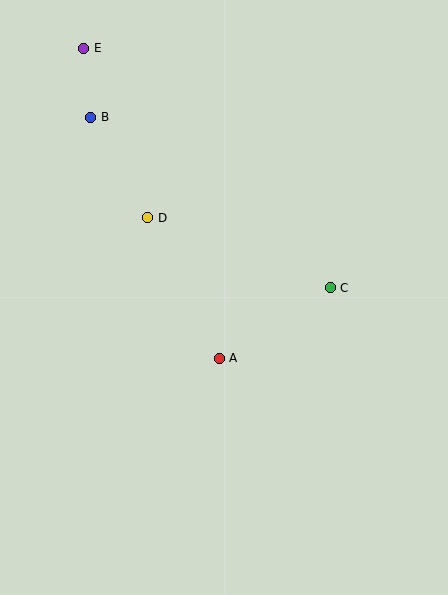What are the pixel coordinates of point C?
Point C is at (330, 288).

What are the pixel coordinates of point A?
Point A is at (219, 358).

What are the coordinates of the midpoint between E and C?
The midpoint between E and C is at (207, 168).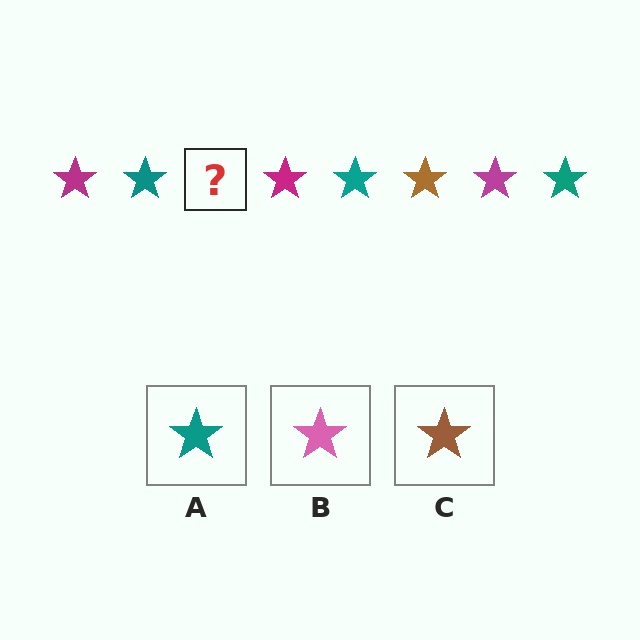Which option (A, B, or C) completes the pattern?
C.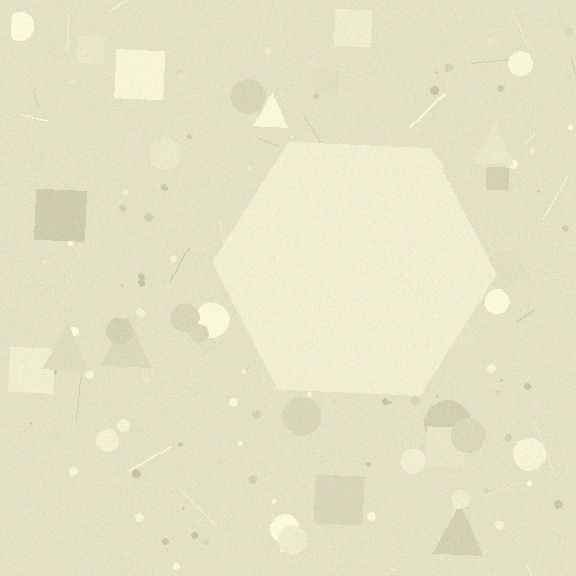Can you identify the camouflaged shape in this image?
The camouflaged shape is a hexagon.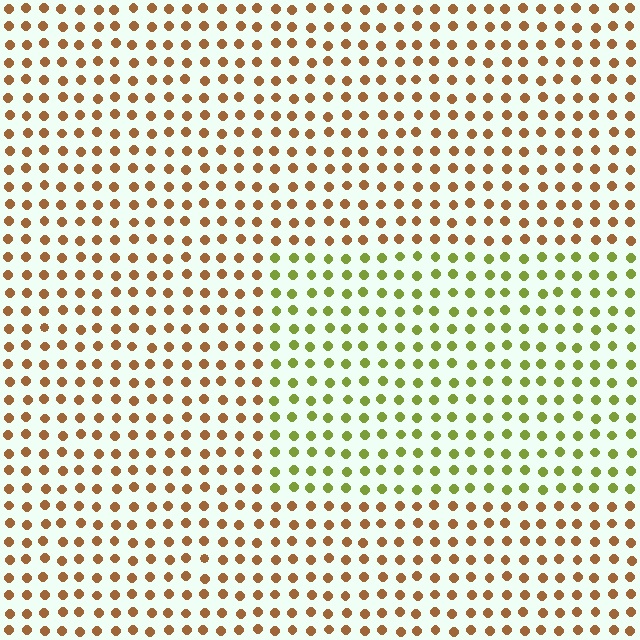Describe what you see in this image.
The image is filled with small brown elements in a uniform arrangement. A rectangle-shaped region is visible where the elements are tinted to a slightly different hue, forming a subtle color boundary.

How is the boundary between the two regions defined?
The boundary is defined purely by a slight shift in hue (about 54 degrees). Spacing, size, and orientation are identical on both sides.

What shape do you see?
I see a rectangle.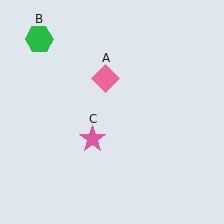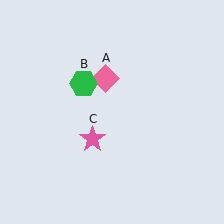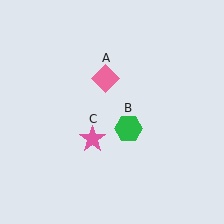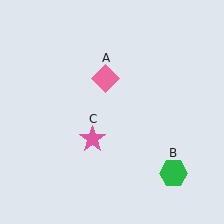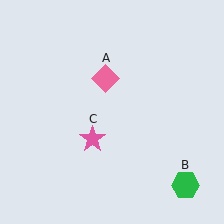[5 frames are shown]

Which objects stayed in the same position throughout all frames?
Pink diamond (object A) and pink star (object C) remained stationary.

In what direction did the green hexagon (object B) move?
The green hexagon (object B) moved down and to the right.